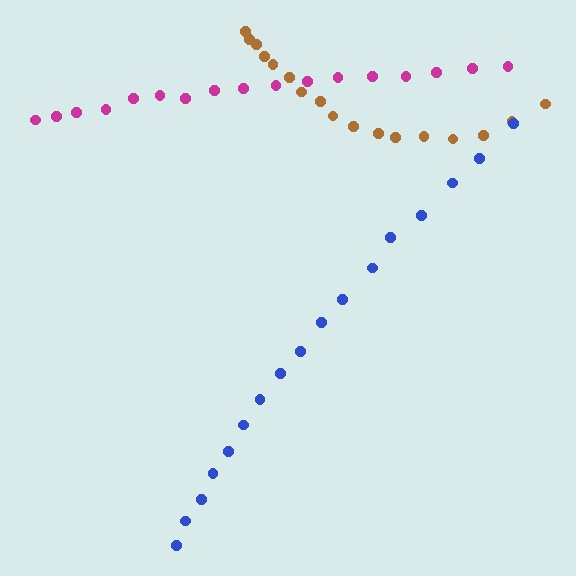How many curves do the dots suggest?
There are 3 distinct paths.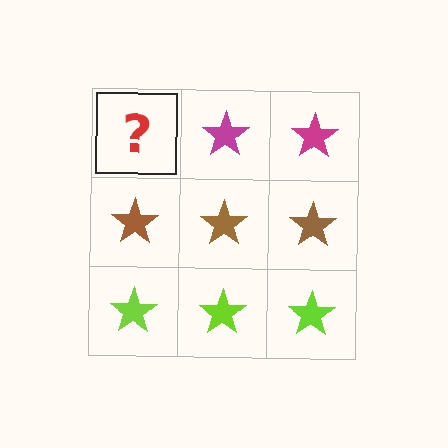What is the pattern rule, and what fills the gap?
The rule is that each row has a consistent color. The gap should be filled with a magenta star.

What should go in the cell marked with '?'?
The missing cell should contain a magenta star.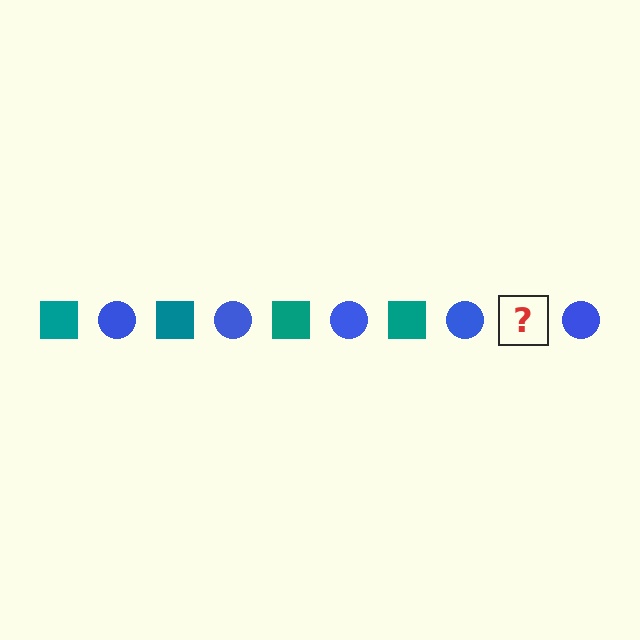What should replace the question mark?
The question mark should be replaced with a teal square.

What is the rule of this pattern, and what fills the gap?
The rule is that the pattern alternates between teal square and blue circle. The gap should be filled with a teal square.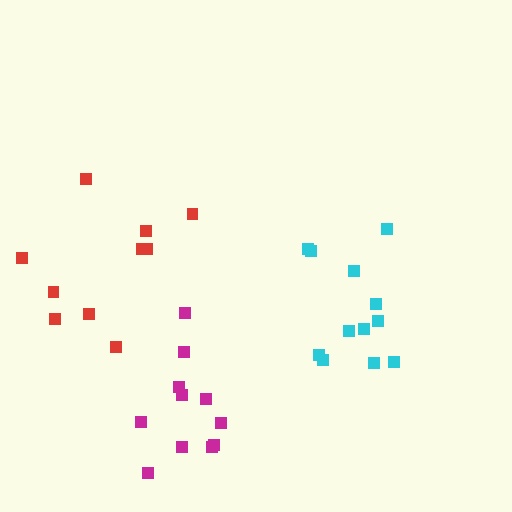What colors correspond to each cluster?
The clusters are colored: magenta, red, cyan.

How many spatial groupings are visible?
There are 3 spatial groupings.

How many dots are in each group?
Group 1: 11 dots, Group 2: 10 dots, Group 3: 12 dots (33 total).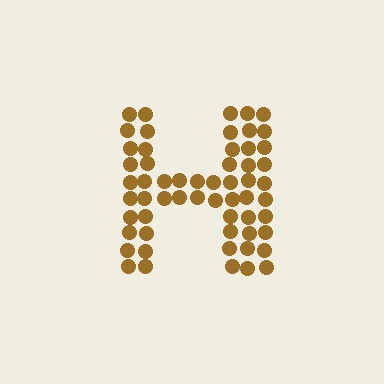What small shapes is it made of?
It is made of small circles.